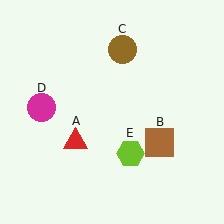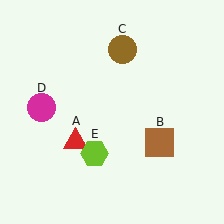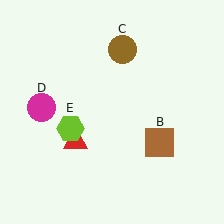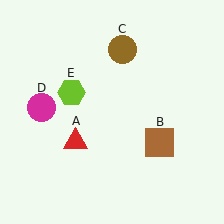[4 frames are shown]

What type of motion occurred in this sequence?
The lime hexagon (object E) rotated clockwise around the center of the scene.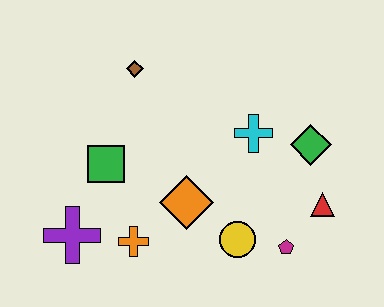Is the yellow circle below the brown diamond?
Yes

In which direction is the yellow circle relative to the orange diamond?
The yellow circle is to the right of the orange diamond.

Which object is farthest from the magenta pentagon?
The brown diamond is farthest from the magenta pentagon.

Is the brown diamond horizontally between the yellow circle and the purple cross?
Yes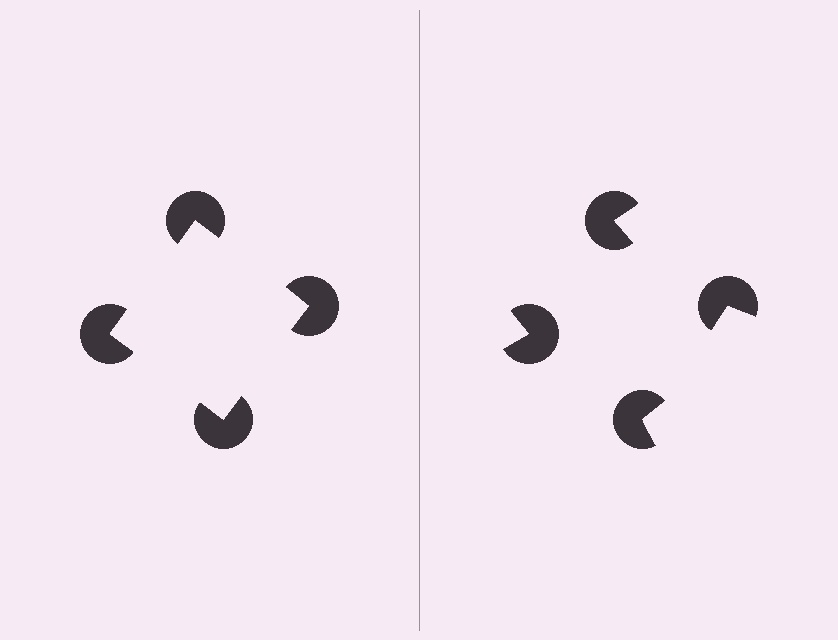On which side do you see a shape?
An illusory square appears on the left side. On the right side the wedge cuts are rotated, so no coherent shape forms.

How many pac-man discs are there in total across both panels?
8 — 4 on each side.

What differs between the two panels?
The pac-man discs are positioned identically on both sides; only the wedge orientations differ. On the left they align to a square; on the right they are misaligned.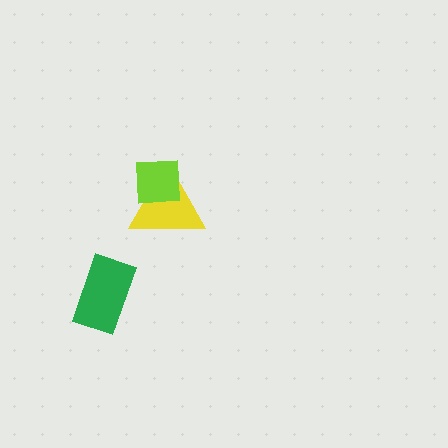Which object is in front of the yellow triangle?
The lime square is in front of the yellow triangle.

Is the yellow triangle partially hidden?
Yes, it is partially covered by another shape.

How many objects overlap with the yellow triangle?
1 object overlaps with the yellow triangle.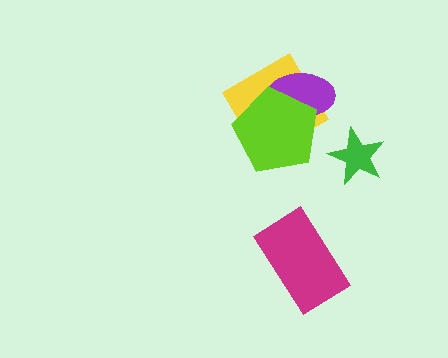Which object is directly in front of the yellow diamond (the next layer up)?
The purple ellipse is directly in front of the yellow diamond.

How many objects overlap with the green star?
0 objects overlap with the green star.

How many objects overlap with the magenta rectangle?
0 objects overlap with the magenta rectangle.